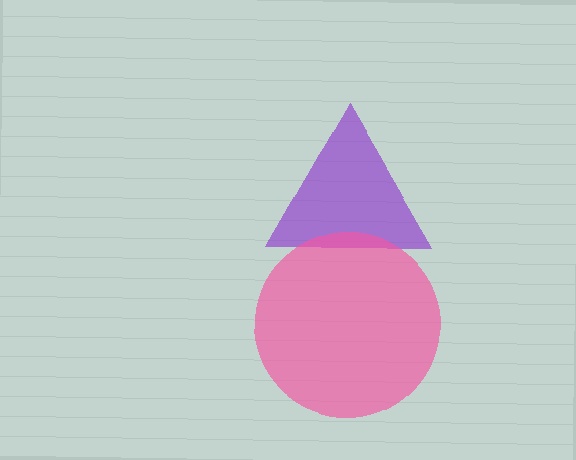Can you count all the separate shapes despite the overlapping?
Yes, there are 2 separate shapes.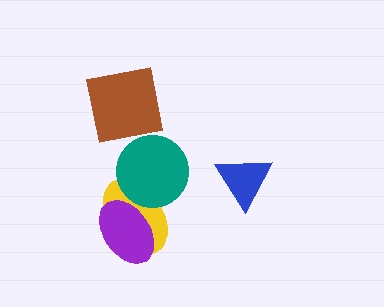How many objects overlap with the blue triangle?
0 objects overlap with the blue triangle.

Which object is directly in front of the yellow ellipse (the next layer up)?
The teal circle is directly in front of the yellow ellipse.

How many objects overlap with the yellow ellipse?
2 objects overlap with the yellow ellipse.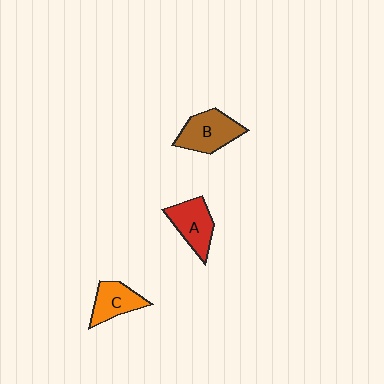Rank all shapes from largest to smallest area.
From largest to smallest: B (brown), A (red), C (orange).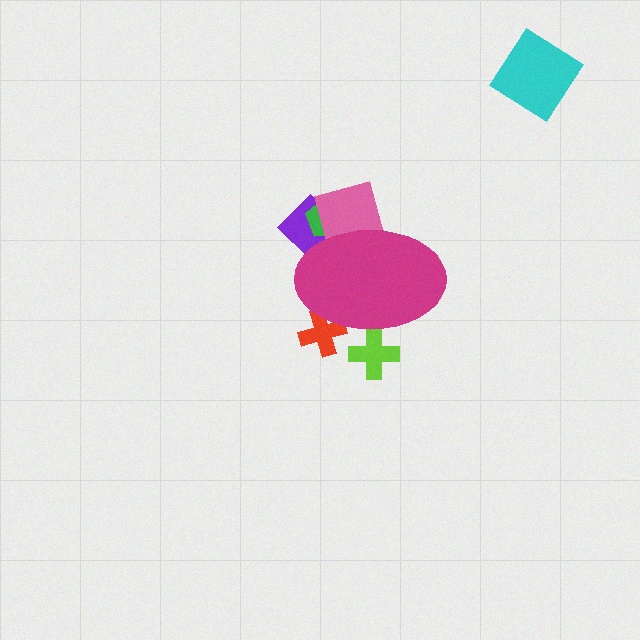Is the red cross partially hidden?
Yes, the red cross is partially hidden behind the magenta ellipse.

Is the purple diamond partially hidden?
Yes, the purple diamond is partially hidden behind the magenta ellipse.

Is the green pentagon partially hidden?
Yes, the green pentagon is partially hidden behind the magenta ellipse.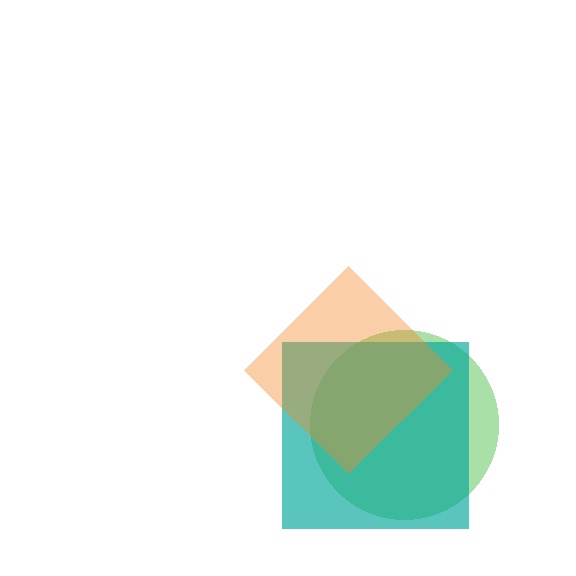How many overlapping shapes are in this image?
There are 3 overlapping shapes in the image.